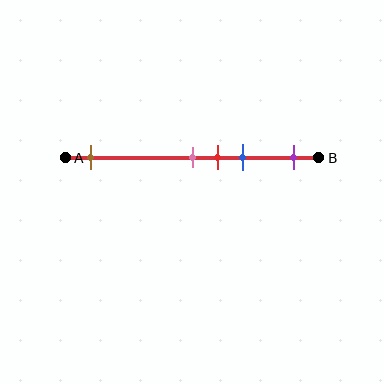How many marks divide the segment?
There are 5 marks dividing the segment.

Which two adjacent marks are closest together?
The pink and red marks are the closest adjacent pair.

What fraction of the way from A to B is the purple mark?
The purple mark is approximately 90% (0.9) of the way from A to B.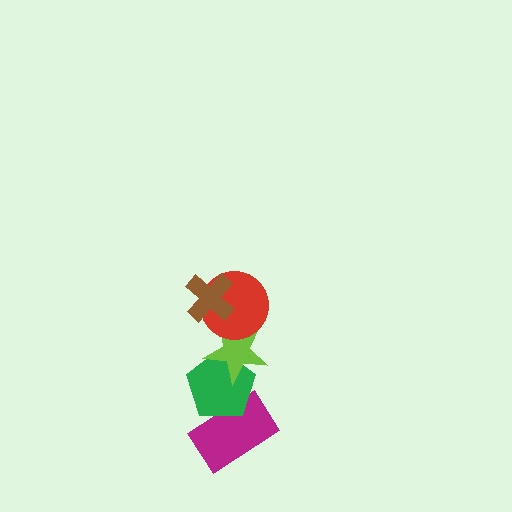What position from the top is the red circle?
The red circle is 2nd from the top.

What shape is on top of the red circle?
The brown cross is on top of the red circle.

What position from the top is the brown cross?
The brown cross is 1st from the top.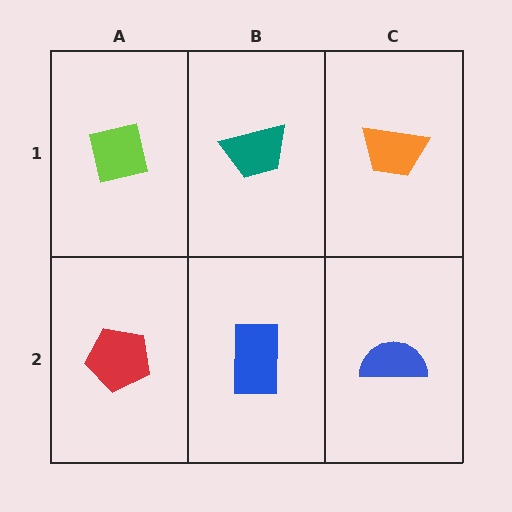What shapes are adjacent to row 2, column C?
An orange trapezoid (row 1, column C), a blue rectangle (row 2, column B).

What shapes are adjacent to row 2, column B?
A teal trapezoid (row 1, column B), a red pentagon (row 2, column A), a blue semicircle (row 2, column C).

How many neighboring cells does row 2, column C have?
2.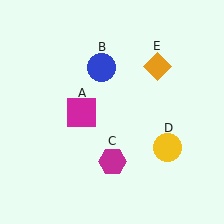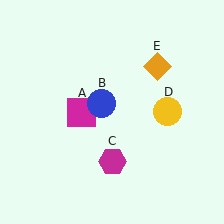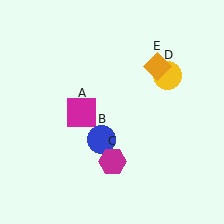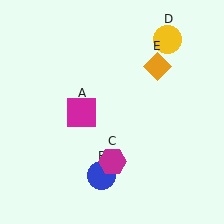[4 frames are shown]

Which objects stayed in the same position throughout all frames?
Magenta square (object A) and magenta hexagon (object C) and orange diamond (object E) remained stationary.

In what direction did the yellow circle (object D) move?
The yellow circle (object D) moved up.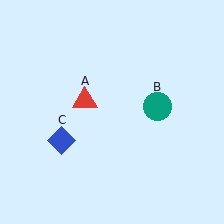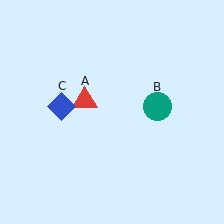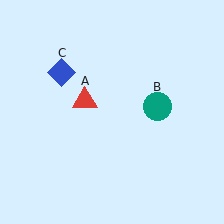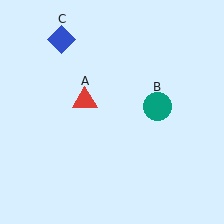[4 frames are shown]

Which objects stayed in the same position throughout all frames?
Red triangle (object A) and teal circle (object B) remained stationary.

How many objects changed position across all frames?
1 object changed position: blue diamond (object C).